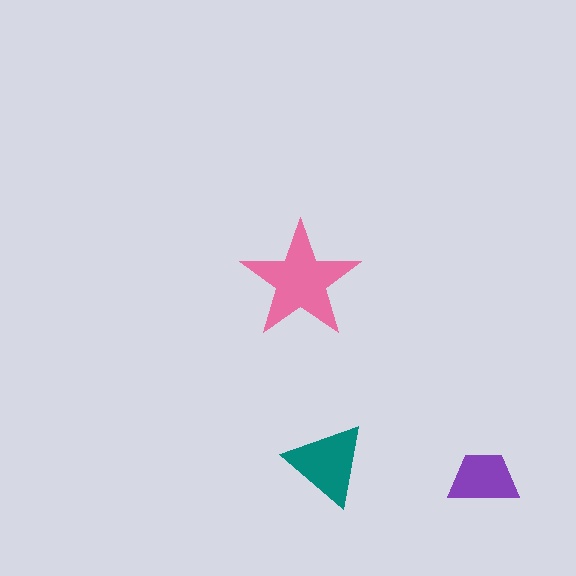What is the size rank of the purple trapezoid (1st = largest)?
3rd.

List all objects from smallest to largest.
The purple trapezoid, the teal triangle, the pink star.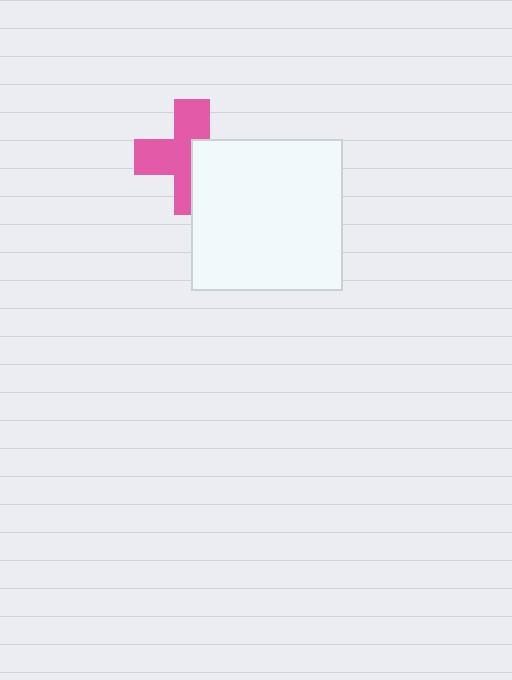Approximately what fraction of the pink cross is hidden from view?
Roughly 40% of the pink cross is hidden behind the white square.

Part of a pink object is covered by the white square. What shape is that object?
It is a cross.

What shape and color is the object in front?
The object in front is a white square.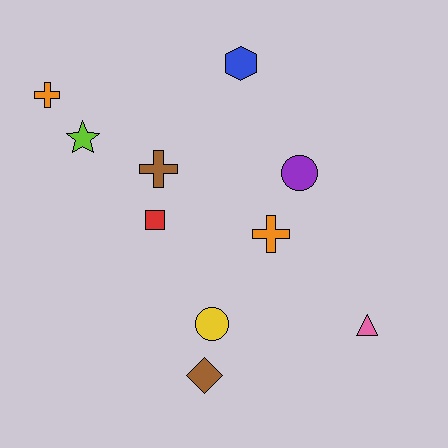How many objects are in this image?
There are 10 objects.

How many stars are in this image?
There is 1 star.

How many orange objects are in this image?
There are 2 orange objects.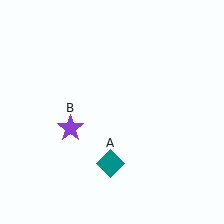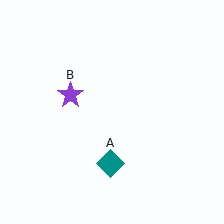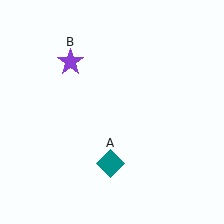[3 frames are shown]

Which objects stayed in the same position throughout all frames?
Teal diamond (object A) remained stationary.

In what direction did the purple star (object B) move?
The purple star (object B) moved up.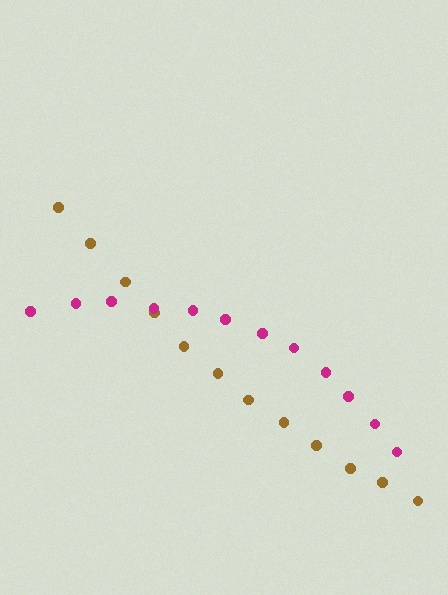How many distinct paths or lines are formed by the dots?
There are 2 distinct paths.